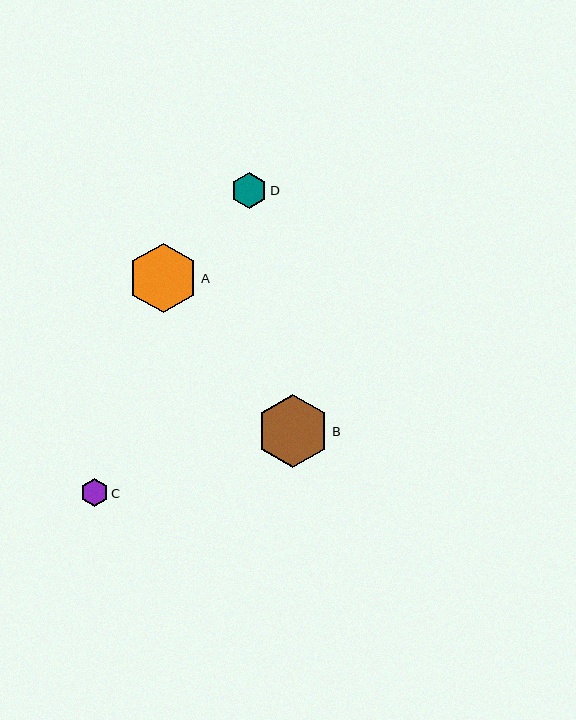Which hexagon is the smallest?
Hexagon C is the smallest with a size of approximately 27 pixels.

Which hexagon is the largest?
Hexagon B is the largest with a size of approximately 73 pixels.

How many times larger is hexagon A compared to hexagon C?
Hexagon A is approximately 2.5 times the size of hexagon C.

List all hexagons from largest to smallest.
From largest to smallest: B, A, D, C.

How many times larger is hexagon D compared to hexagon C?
Hexagon D is approximately 1.3 times the size of hexagon C.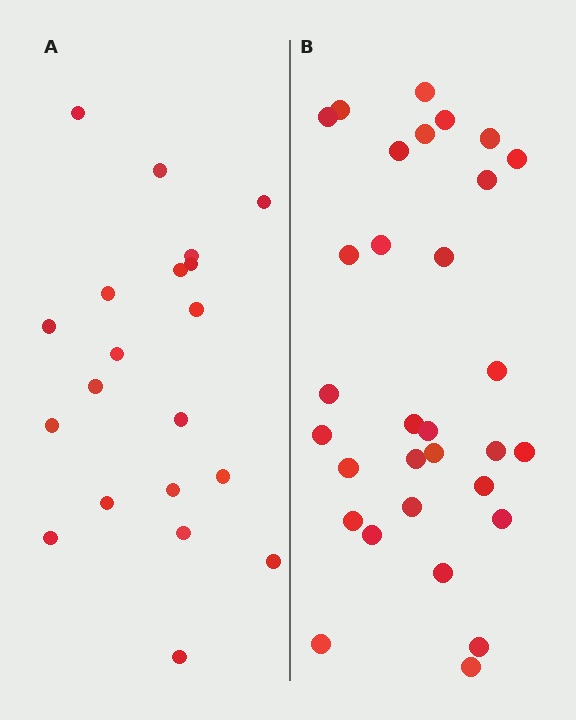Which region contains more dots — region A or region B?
Region B (the right region) has more dots.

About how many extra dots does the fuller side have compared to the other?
Region B has roughly 12 or so more dots than region A.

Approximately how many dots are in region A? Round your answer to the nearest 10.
About 20 dots.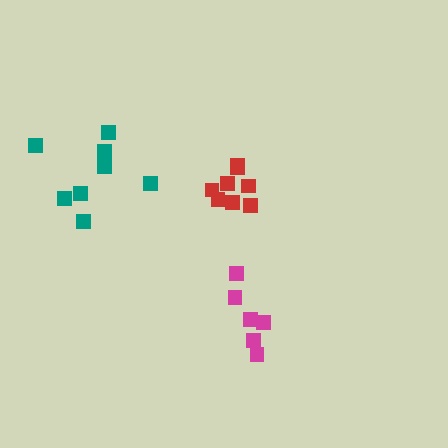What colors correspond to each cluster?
The clusters are colored: magenta, red, teal.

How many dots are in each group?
Group 1: 6 dots, Group 2: 8 dots, Group 3: 8 dots (22 total).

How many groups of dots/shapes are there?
There are 3 groups.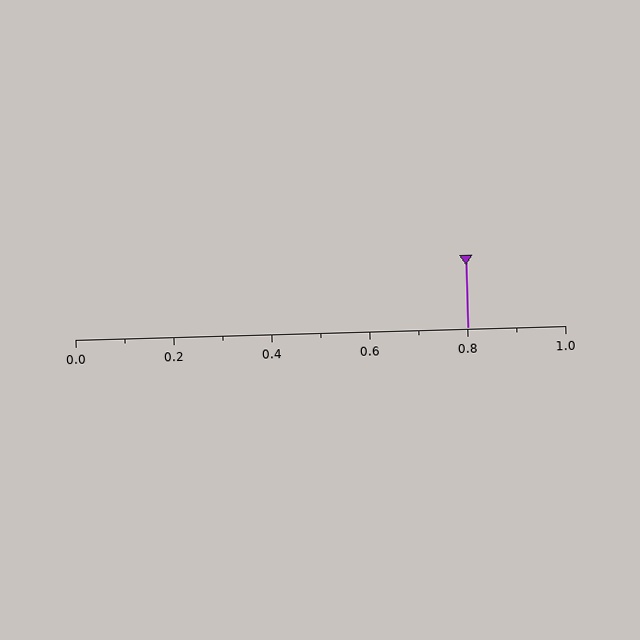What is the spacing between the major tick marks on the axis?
The major ticks are spaced 0.2 apart.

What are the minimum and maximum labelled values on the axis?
The axis runs from 0.0 to 1.0.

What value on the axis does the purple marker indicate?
The marker indicates approximately 0.8.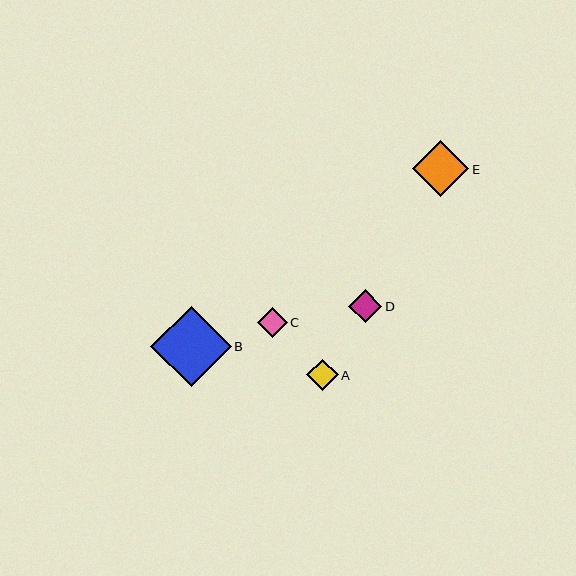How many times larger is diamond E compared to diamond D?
Diamond E is approximately 1.7 times the size of diamond D.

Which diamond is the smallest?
Diamond C is the smallest with a size of approximately 30 pixels.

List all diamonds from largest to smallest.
From largest to smallest: B, E, D, A, C.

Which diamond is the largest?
Diamond B is the largest with a size of approximately 81 pixels.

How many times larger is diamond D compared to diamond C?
Diamond D is approximately 1.1 times the size of diamond C.